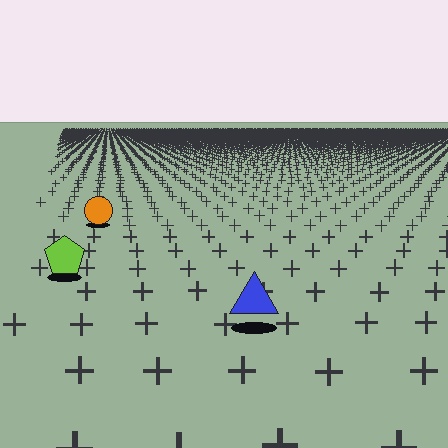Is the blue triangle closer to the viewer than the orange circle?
Yes. The blue triangle is closer — you can tell from the texture gradient: the ground texture is coarser near it.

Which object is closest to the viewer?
The blue triangle is closest. The texture marks near it are larger and more spread out.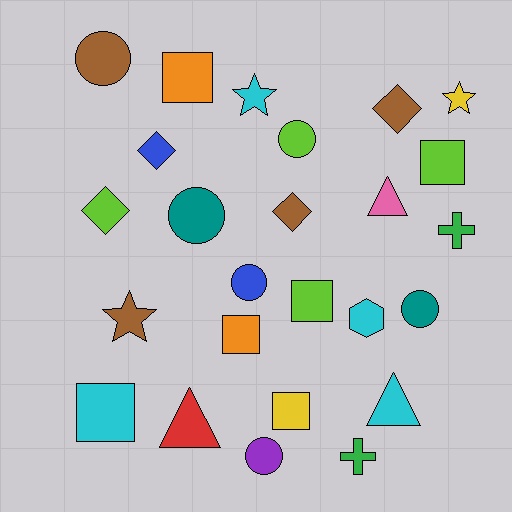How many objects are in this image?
There are 25 objects.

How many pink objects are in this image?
There is 1 pink object.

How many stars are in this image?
There are 3 stars.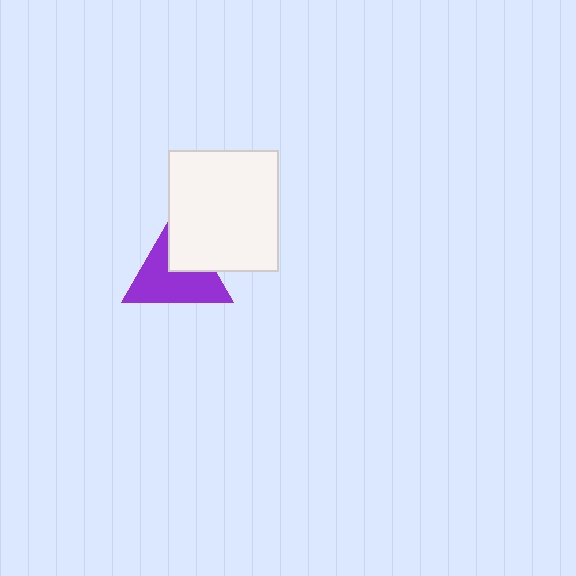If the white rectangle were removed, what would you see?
You would see the complete purple triangle.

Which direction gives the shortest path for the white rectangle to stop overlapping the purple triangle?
Moving toward the upper-right gives the shortest separation.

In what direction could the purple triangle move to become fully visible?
The purple triangle could move toward the lower-left. That would shift it out from behind the white rectangle entirely.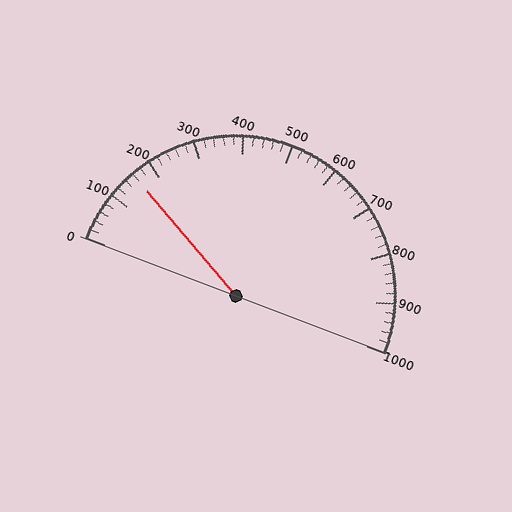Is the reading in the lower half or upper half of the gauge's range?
The reading is in the lower half of the range (0 to 1000).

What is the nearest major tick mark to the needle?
The nearest major tick mark is 200.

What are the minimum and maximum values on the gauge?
The gauge ranges from 0 to 1000.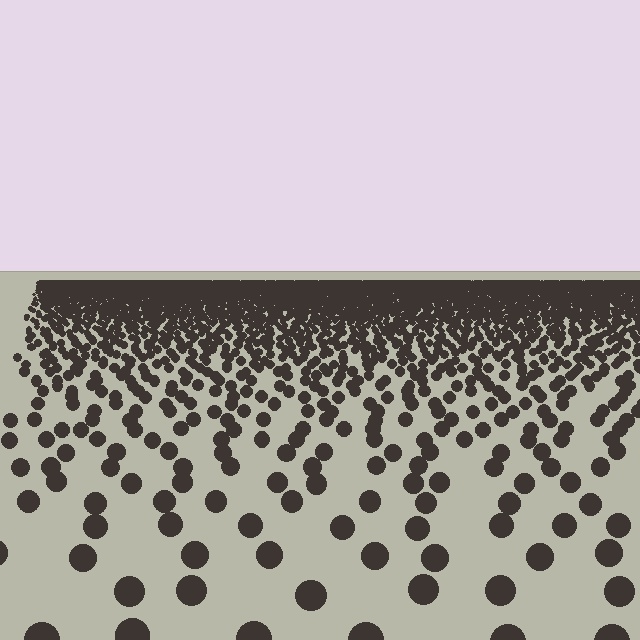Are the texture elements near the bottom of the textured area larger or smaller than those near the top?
Larger. Near the bottom, elements are closer to the viewer and appear at a bigger on-screen size.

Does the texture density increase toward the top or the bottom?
Density increases toward the top.